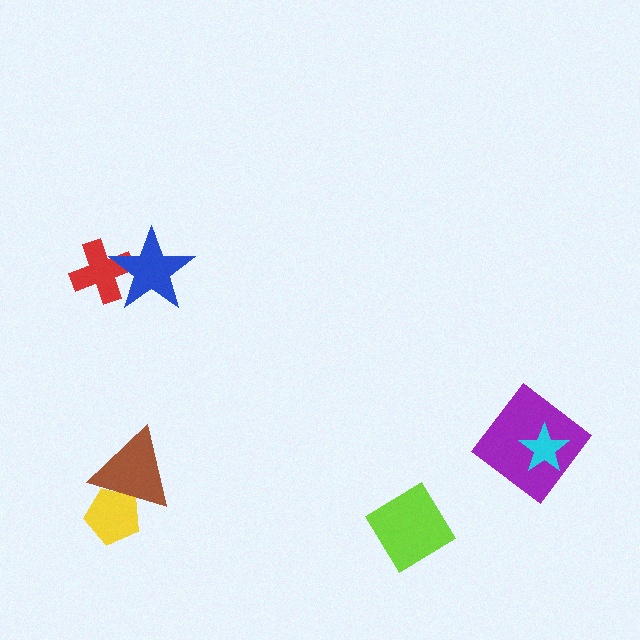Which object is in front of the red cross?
The blue star is in front of the red cross.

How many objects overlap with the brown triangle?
1 object overlaps with the brown triangle.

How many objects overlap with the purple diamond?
1 object overlaps with the purple diamond.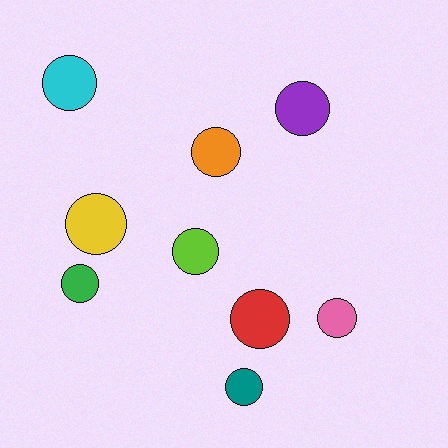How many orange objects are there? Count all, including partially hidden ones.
There is 1 orange object.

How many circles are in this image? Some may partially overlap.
There are 9 circles.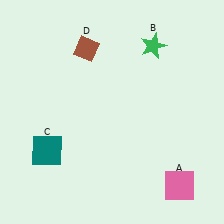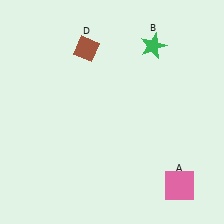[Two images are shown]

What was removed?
The teal square (C) was removed in Image 2.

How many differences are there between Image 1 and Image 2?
There is 1 difference between the two images.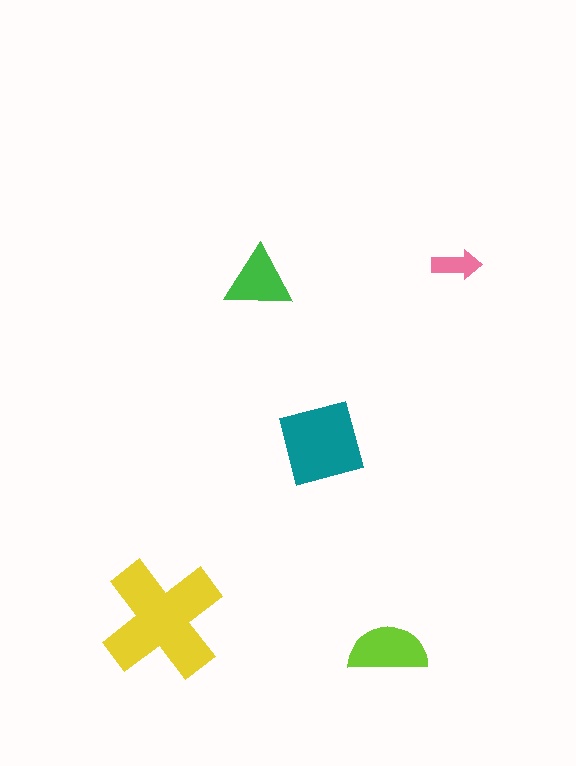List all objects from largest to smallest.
The yellow cross, the teal square, the lime semicircle, the green triangle, the pink arrow.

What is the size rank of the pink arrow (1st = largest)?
5th.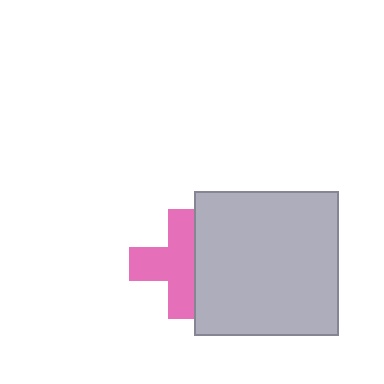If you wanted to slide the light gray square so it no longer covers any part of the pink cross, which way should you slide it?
Slide it right — that is the most direct way to separate the two shapes.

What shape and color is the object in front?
The object in front is a light gray square.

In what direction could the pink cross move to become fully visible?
The pink cross could move left. That would shift it out from behind the light gray square entirely.